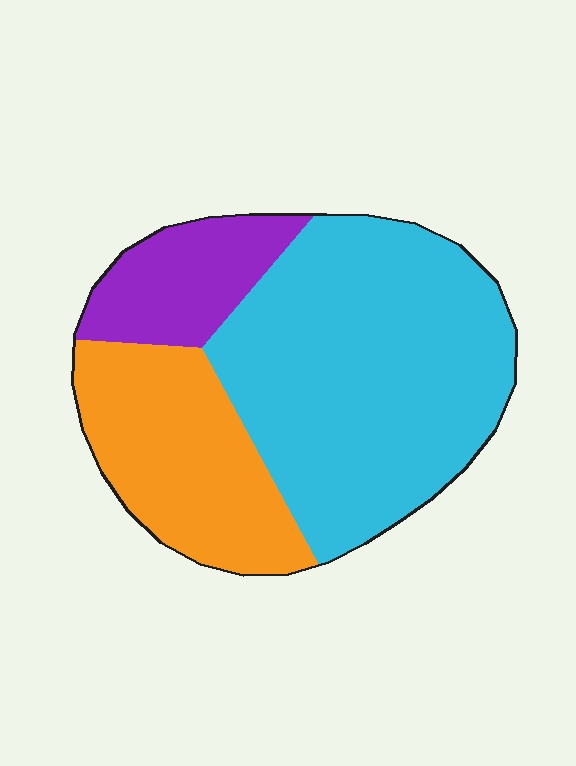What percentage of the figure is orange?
Orange takes up about one quarter (1/4) of the figure.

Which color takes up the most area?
Cyan, at roughly 55%.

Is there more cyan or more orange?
Cyan.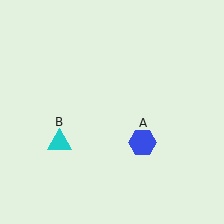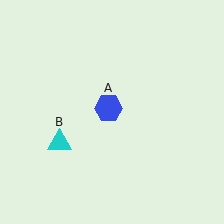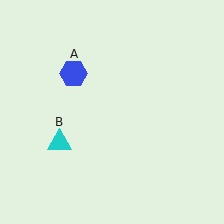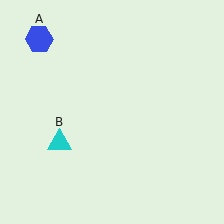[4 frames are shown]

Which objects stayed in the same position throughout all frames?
Cyan triangle (object B) remained stationary.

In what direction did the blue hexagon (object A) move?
The blue hexagon (object A) moved up and to the left.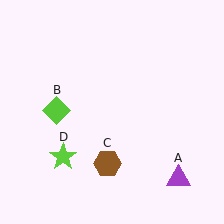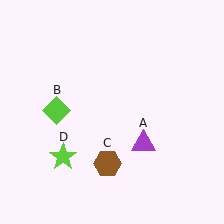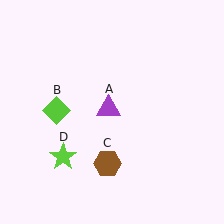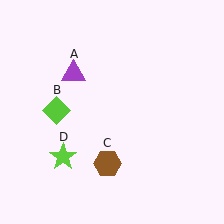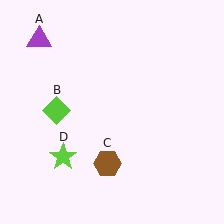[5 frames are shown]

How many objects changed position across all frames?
1 object changed position: purple triangle (object A).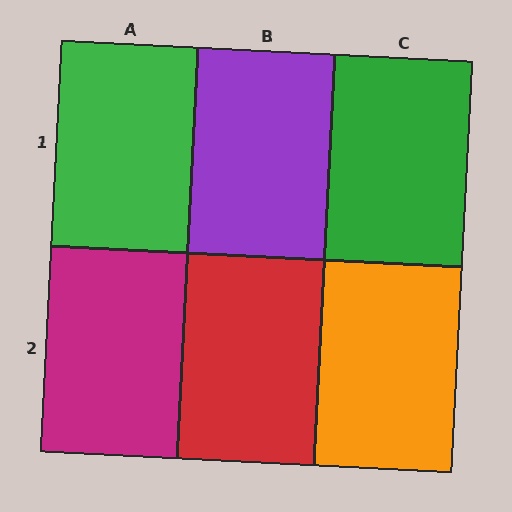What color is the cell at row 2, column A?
Magenta.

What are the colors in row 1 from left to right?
Green, purple, green.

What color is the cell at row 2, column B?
Red.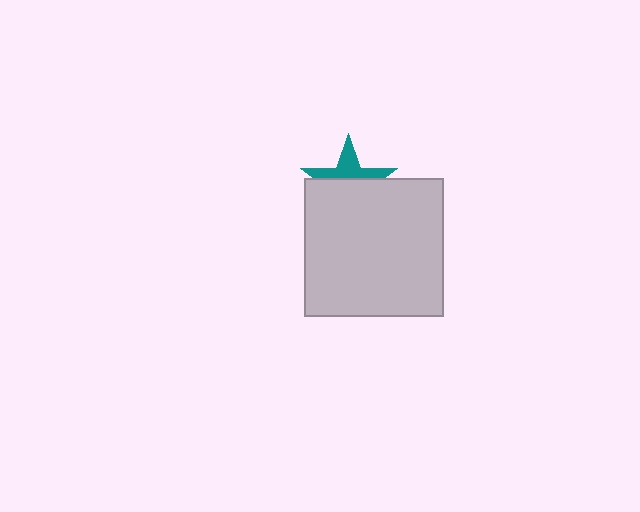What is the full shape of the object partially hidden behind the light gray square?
The partially hidden object is a teal star.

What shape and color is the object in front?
The object in front is a light gray square.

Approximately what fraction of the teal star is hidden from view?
Roughly 60% of the teal star is hidden behind the light gray square.